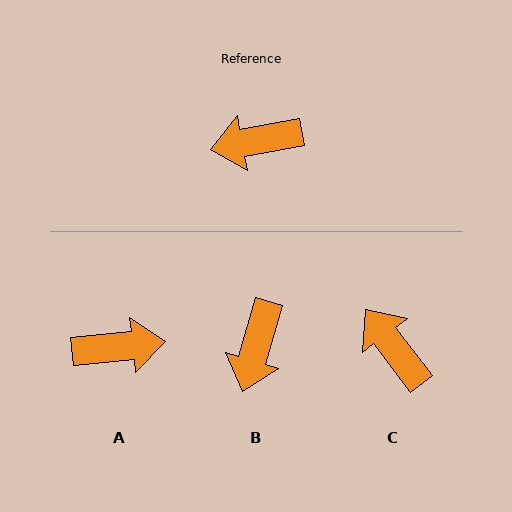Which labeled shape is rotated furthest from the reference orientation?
A, about 176 degrees away.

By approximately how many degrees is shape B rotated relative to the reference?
Approximately 63 degrees counter-clockwise.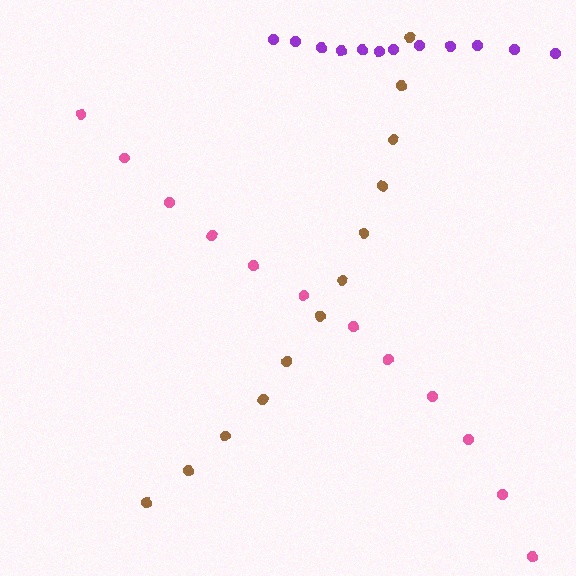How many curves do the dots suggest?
There are 3 distinct paths.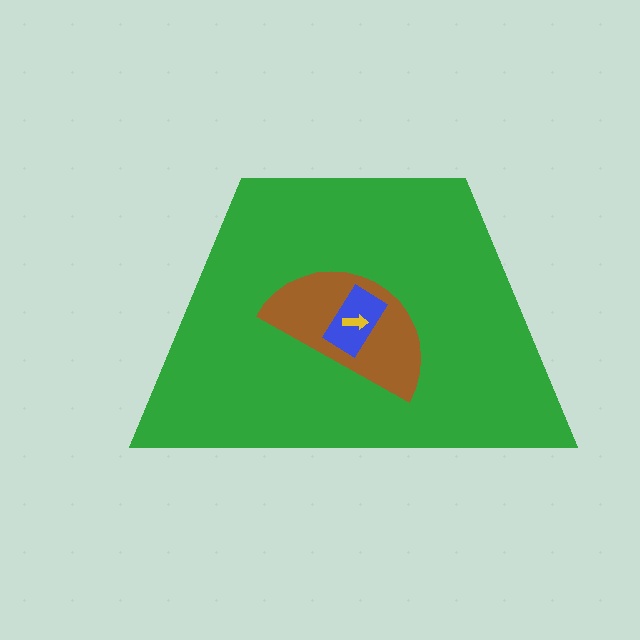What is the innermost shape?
The yellow arrow.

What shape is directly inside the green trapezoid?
The brown semicircle.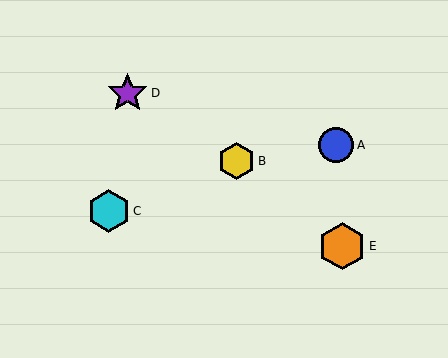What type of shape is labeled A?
Shape A is a blue circle.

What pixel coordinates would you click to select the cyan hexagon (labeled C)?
Click at (109, 211) to select the cyan hexagon C.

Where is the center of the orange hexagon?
The center of the orange hexagon is at (342, 246).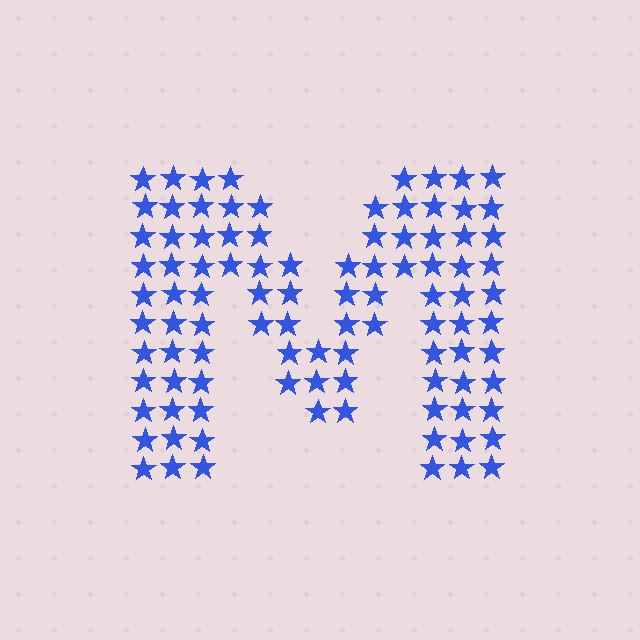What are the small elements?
The small elements are stars.